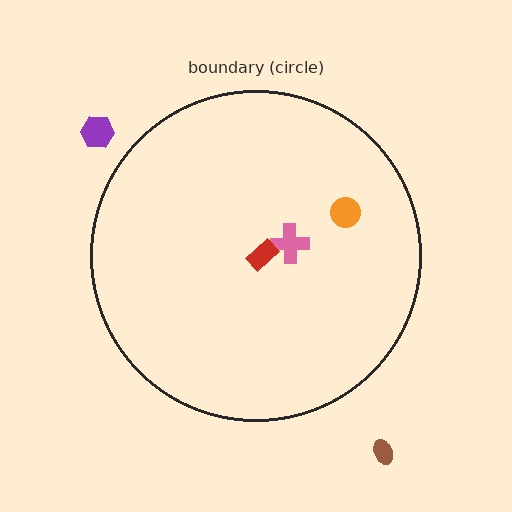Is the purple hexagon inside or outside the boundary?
Outside.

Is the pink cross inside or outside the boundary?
Inside.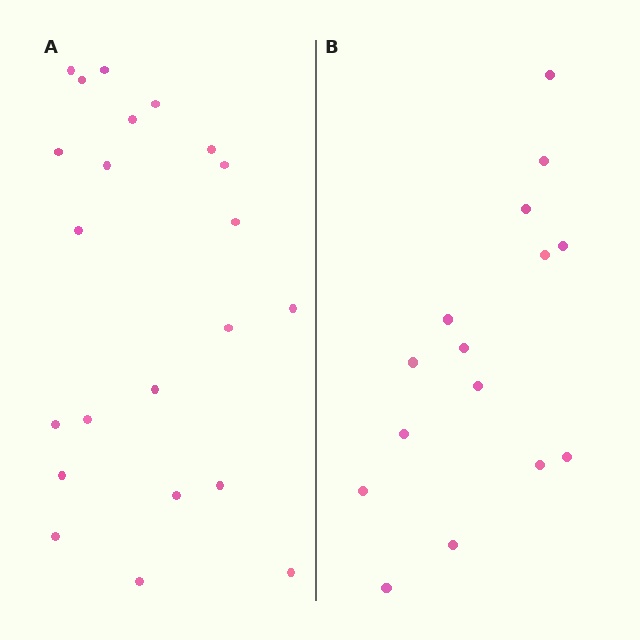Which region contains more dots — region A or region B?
Region A (the left region) has more dots.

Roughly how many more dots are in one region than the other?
Region A has roughly 8 or so more dots than region B.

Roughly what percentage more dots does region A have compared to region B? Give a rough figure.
About 45% more.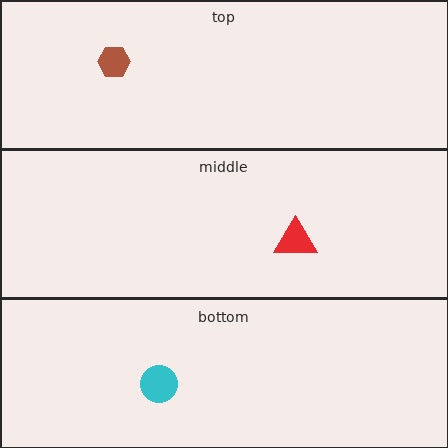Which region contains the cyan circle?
The bottom region.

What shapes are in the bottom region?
The cyan circle.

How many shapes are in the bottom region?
1.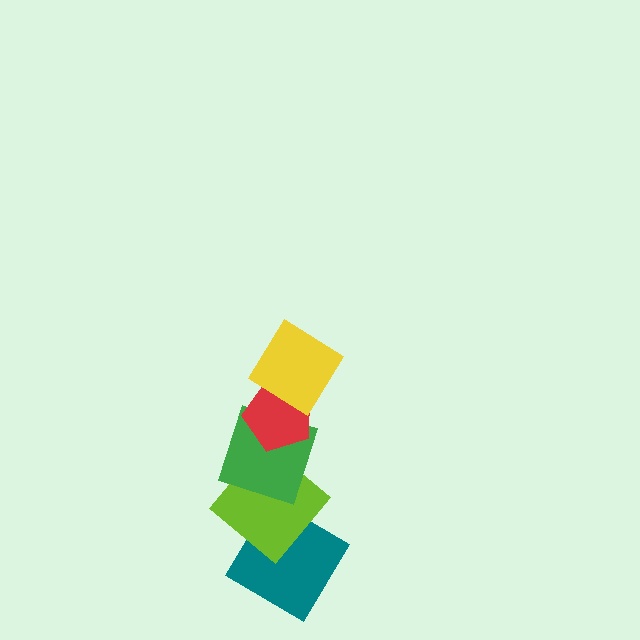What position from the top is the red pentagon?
The red pentagon is 2nd from the top.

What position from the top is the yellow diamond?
The yellow diamond is 1st from the top.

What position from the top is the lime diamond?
The lime diamond is 4th from the top.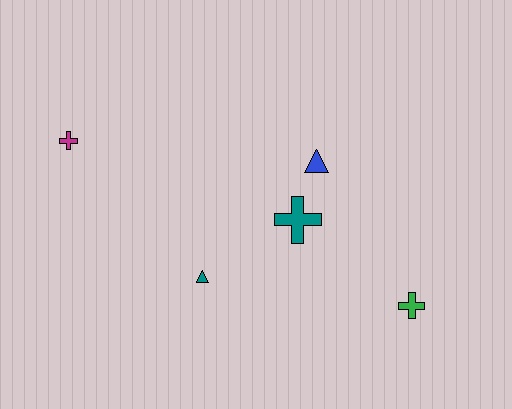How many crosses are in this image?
There are 3 crosses.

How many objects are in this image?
There are 5 objects.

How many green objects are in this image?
There is 1 green object.